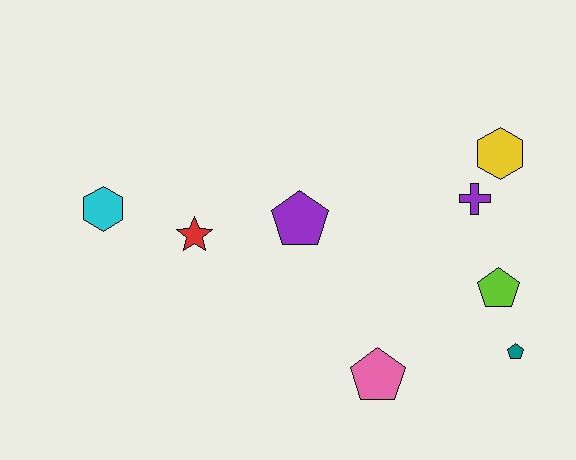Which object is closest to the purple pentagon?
The red star is closest to the purple pentagon.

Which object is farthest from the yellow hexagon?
The cyan hexagon is farthest from the yellow hexagon.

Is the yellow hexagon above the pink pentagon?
Yes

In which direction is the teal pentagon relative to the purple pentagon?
The teal pentagon is to the right of the purple pentagon.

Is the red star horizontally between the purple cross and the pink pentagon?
No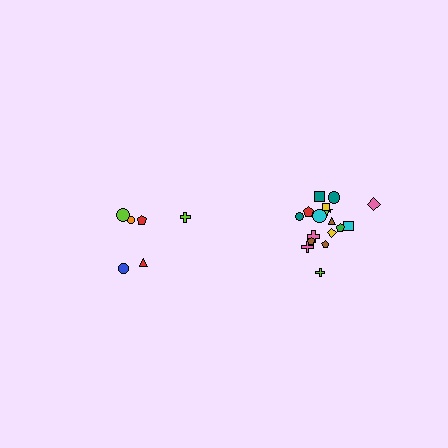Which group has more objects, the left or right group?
The right group.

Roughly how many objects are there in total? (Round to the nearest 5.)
Roughly 25 objects in total.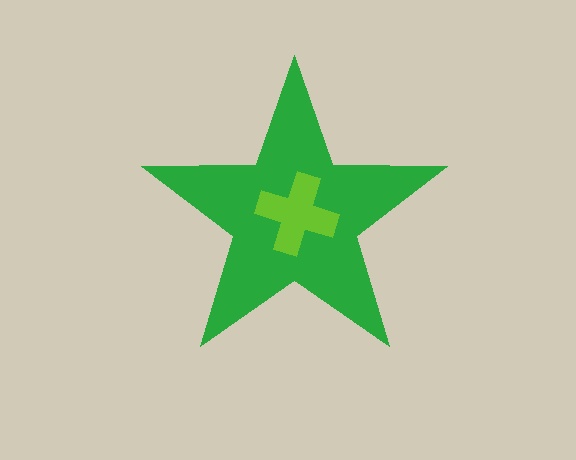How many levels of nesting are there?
2.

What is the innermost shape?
The lime cross.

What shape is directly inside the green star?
The lime cross.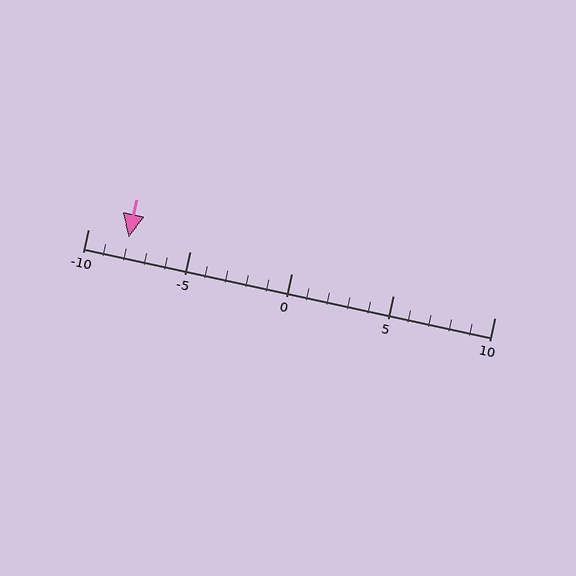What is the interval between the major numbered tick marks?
The major tick marks are spaced 5 units apart.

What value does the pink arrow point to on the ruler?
The pink arrow points to approximately -8.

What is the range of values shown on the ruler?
The ruler shows values from -10 to 10.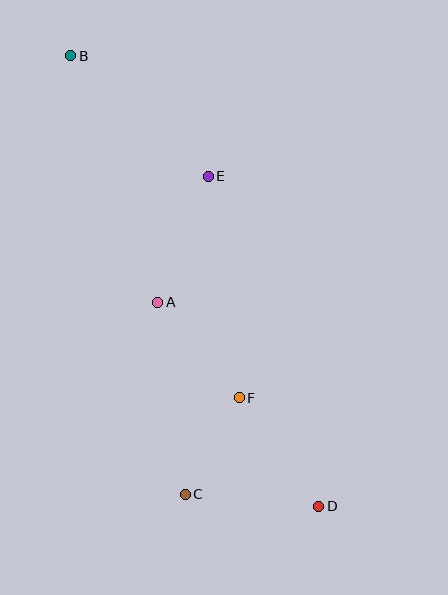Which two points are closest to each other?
Points C and F are closest to each other.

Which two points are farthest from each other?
Points B and D are farthest from each other.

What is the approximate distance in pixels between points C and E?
The distance between C and E is approximately 319 pixels.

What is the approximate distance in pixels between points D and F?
The distance between D and F is approximately 134 pixels.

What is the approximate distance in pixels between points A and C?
The distance between A and C is approximately 194 pixels.